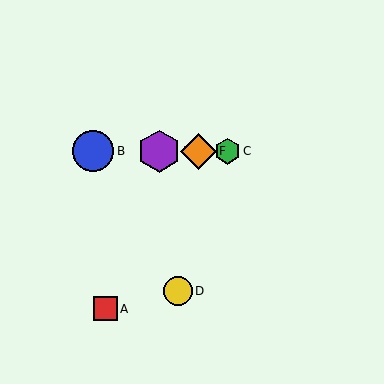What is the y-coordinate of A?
Object A is at y≈309.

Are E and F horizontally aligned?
Yes, both are at y≈151.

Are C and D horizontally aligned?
No, C is at y≈151 and D is at y≈291.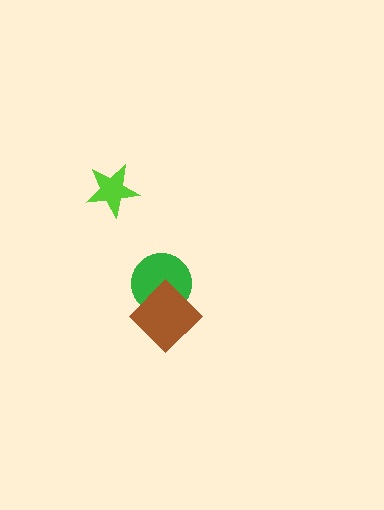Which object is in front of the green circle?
The brown diamond is in front of the green circle.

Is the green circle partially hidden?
Yes, it is partially covered by another shape.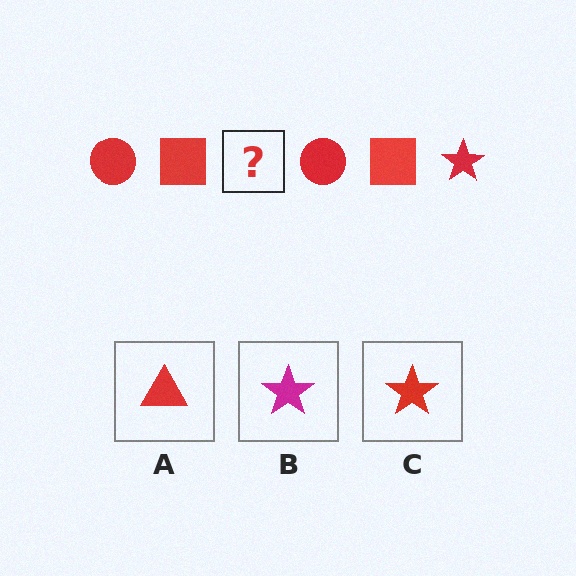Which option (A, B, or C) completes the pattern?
C.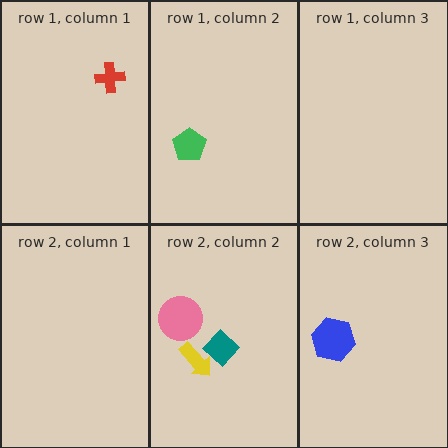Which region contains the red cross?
The row 1, column 1 region.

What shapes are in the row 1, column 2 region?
The green pentagon.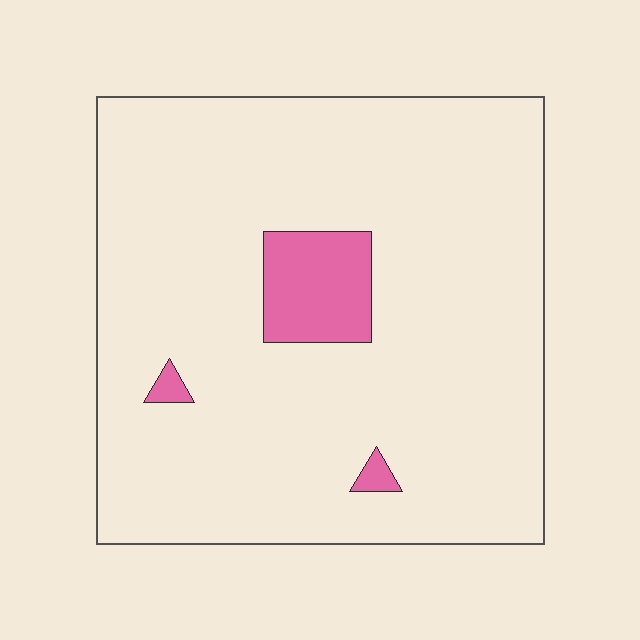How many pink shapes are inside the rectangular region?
3.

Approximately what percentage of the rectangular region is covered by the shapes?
Approximately 5%.